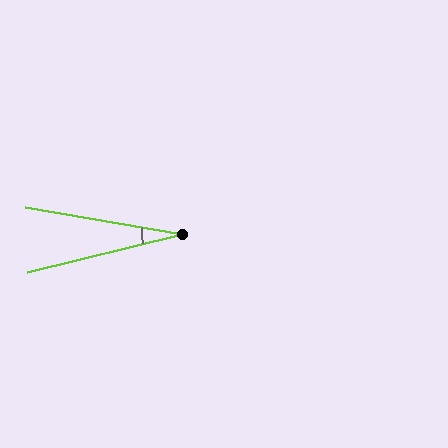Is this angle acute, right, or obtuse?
It is acute.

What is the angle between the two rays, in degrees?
Approximately 23 degrees.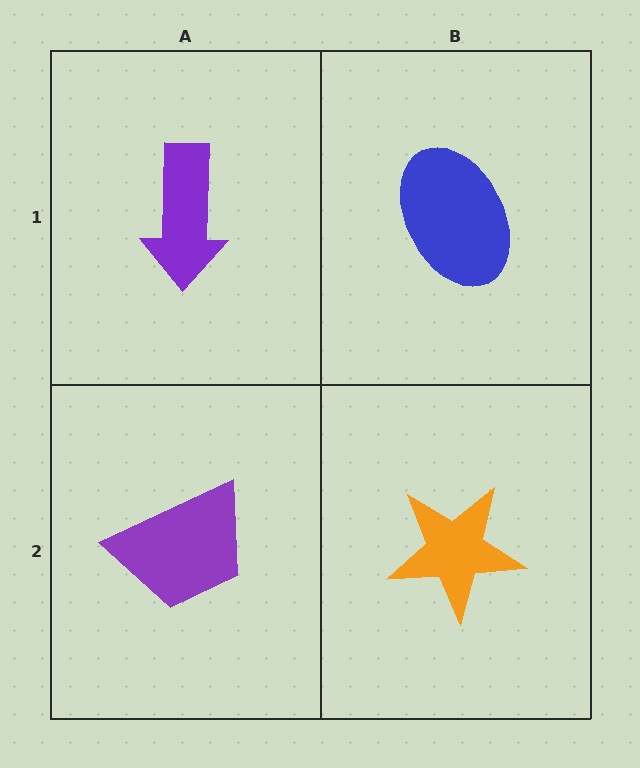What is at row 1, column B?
A blue ellipse.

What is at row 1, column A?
A purple arrow.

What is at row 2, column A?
A purple trapezoid.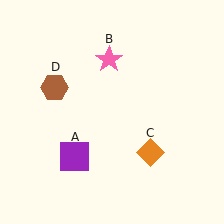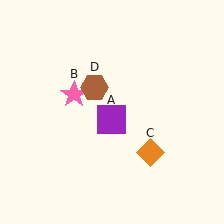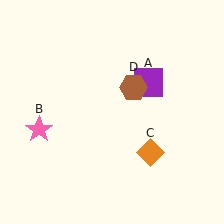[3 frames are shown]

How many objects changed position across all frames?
3 objects changed position: purple square (object A), pink star (object B), brown hexagon (object D).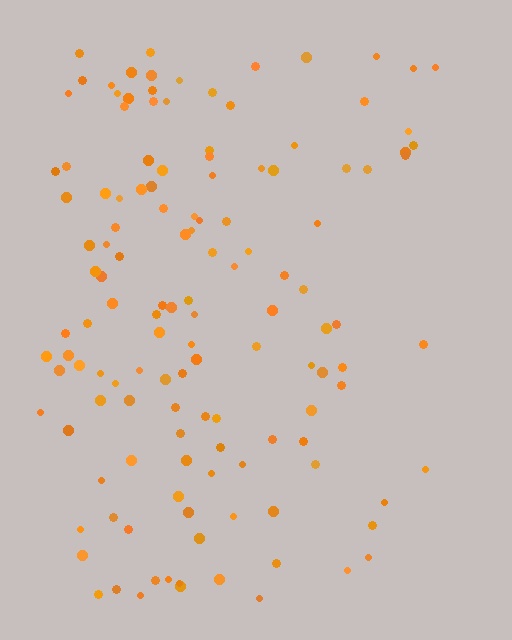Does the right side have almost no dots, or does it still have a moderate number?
Still a moderate number, just noticeably fewer than the left.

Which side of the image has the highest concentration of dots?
The left.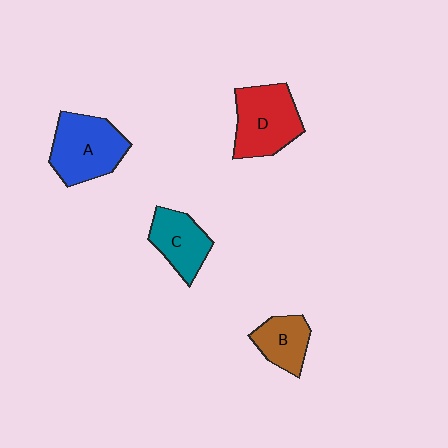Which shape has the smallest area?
Shape B (brown).